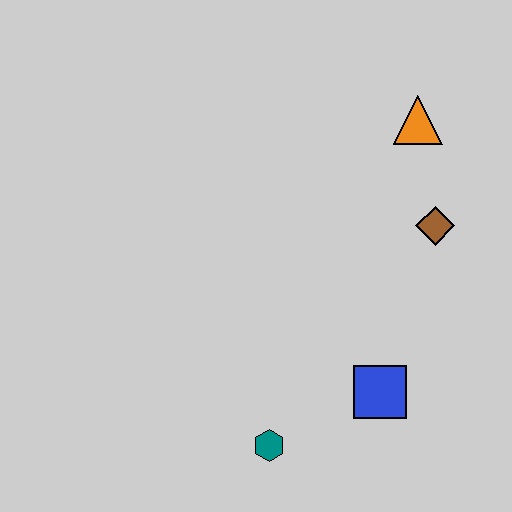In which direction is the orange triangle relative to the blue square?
The orange triangle is above the blue square.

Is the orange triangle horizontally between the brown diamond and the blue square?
Yes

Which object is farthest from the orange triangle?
The teal hexagon is farthest from the orange triangle.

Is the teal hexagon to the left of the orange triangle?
Yes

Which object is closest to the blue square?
The teal hexagon is closest to the blue square.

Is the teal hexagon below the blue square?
Yes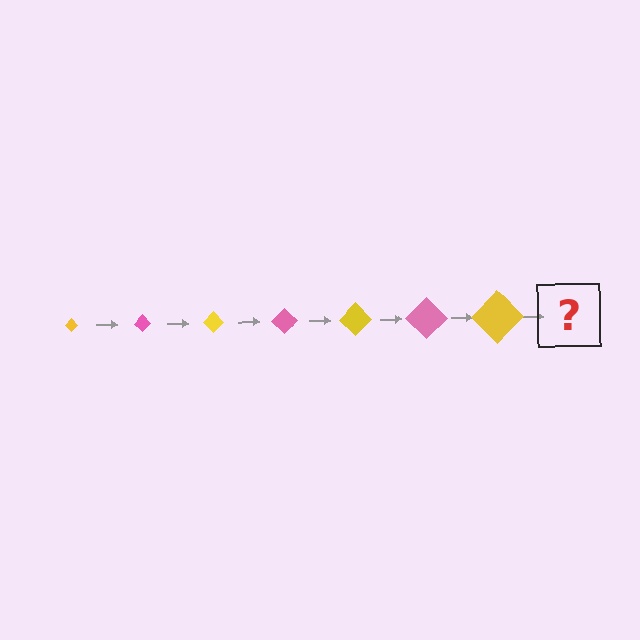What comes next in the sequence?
The next element should be a pink diamond, larger than the previous one.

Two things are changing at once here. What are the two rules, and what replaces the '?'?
The two rules are that the diamond grows larger each step and the color cycles through yellow and pink. The '?' should be a pink diamond, larger than the previous one.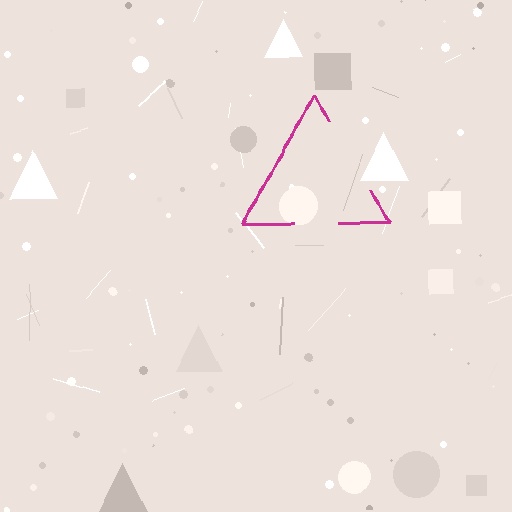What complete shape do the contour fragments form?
The contour fragments form a triangle.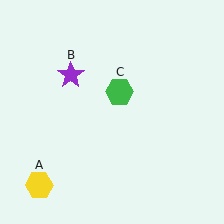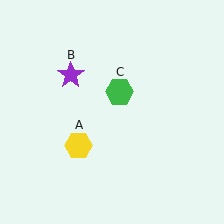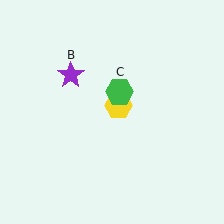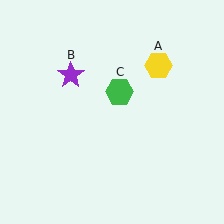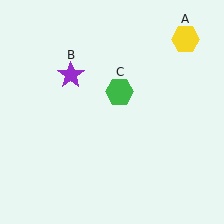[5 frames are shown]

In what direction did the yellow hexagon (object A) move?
The yellow hexagon (object A) moved up and to the right.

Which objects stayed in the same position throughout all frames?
Purple star (object B) and green hexagon (object C) remained stationary.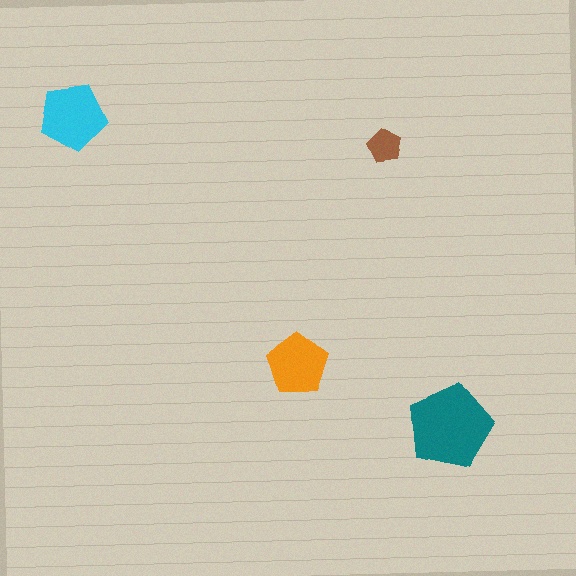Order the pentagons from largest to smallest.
the teal one, the cyan one, the orange one, the brown one.